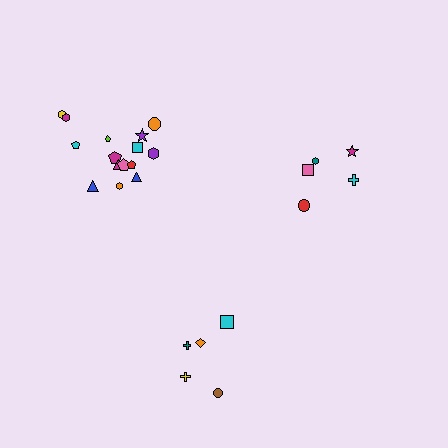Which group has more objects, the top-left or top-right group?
The top-left group.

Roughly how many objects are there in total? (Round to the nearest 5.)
Roughly 25 objects in total.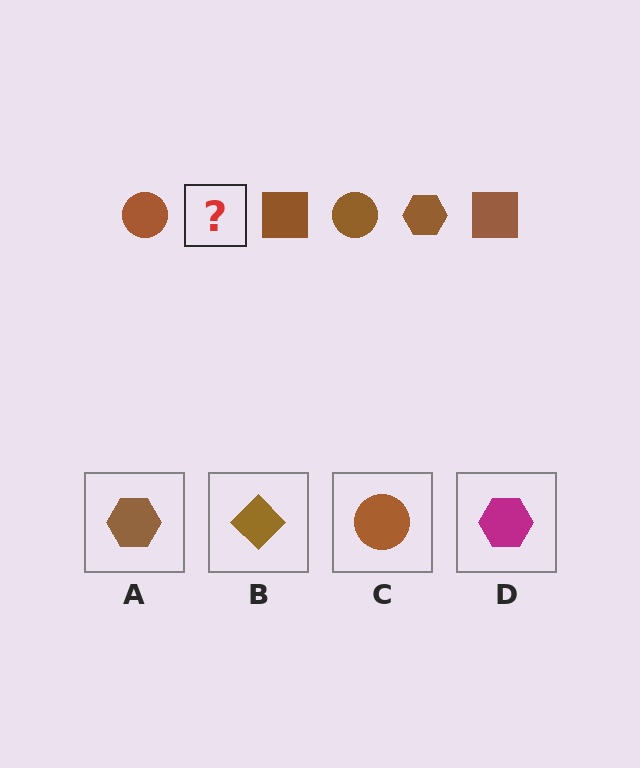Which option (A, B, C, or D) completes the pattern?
A.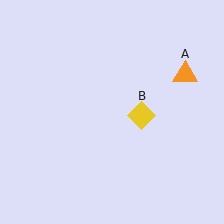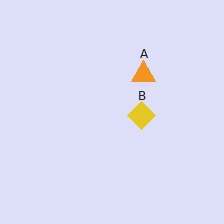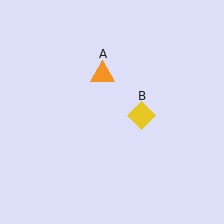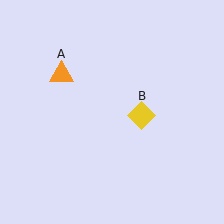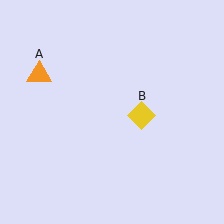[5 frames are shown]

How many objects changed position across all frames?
1 object changed position: orange triangle (object A).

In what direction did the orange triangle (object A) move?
The orange triangle (object A) moved left.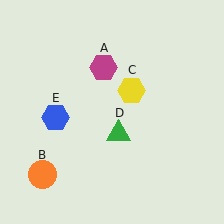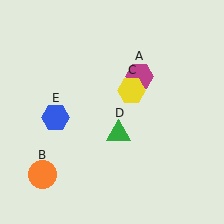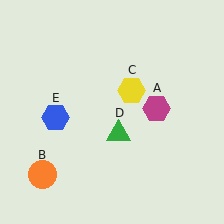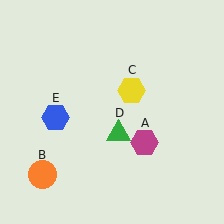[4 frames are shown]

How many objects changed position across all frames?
1 object changed position: magenta hexagon (object A).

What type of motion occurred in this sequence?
The magenta hexagon (object A) rotated clockwise around the center of the scene.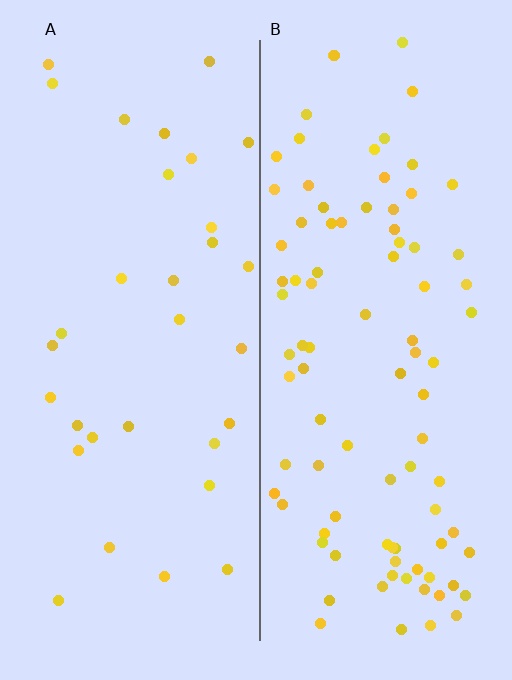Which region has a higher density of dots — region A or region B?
B (the right).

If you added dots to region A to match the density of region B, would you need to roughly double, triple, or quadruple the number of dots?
Approximately triple.